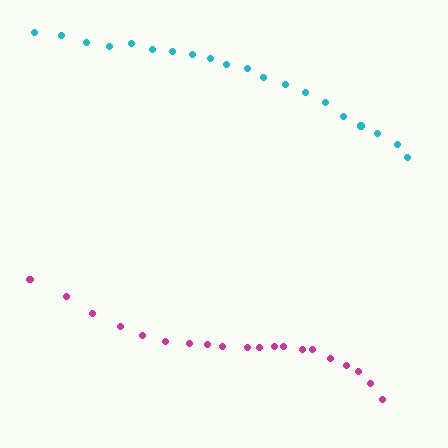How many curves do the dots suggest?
There are 2 distinct paths.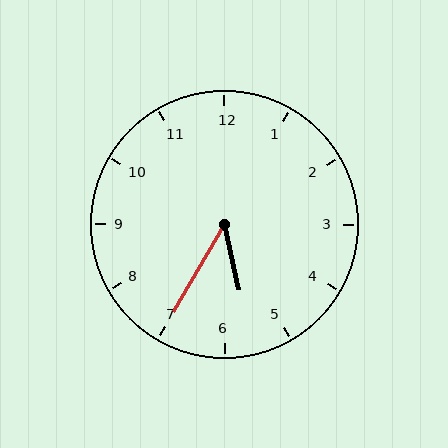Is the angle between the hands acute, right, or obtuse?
It is acute.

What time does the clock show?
5:35.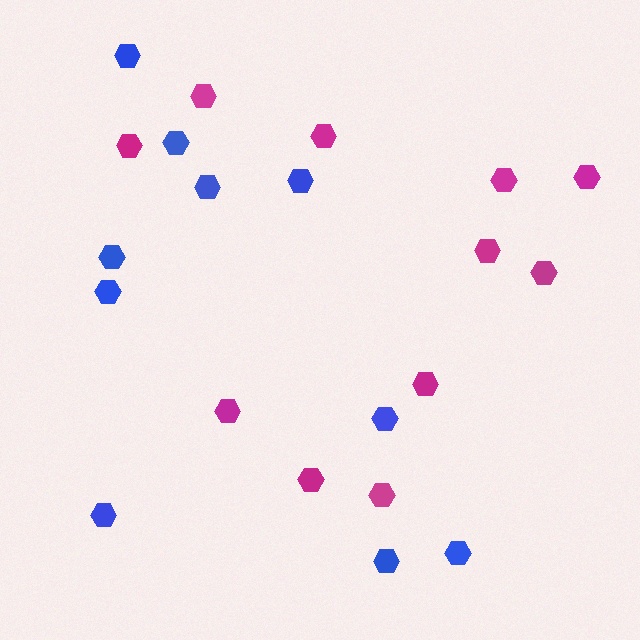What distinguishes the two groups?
There are 2 groups: one group of blue hexagons (10) and one group of magenta hexagons (11).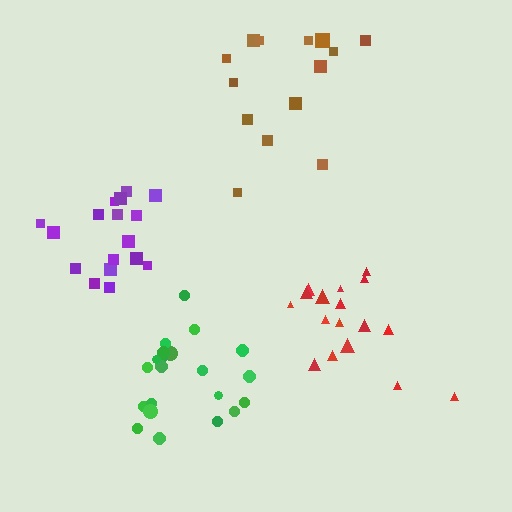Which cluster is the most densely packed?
Red.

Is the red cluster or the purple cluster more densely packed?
Red.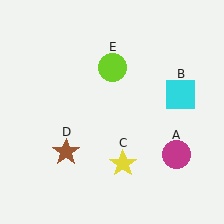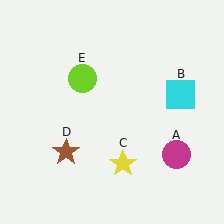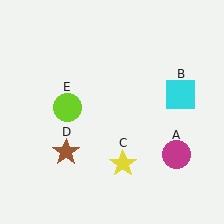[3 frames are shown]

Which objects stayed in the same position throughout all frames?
Magenta circle (object A) and cyan square (object B) and yellow star (object C) and brown star (object D) remained stationary.